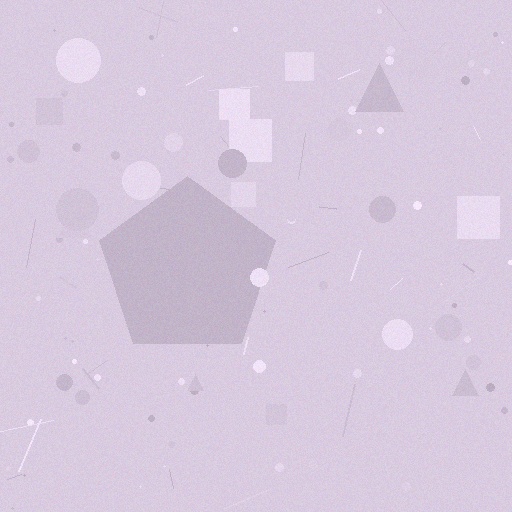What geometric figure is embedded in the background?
A pentagon is embedded in the background.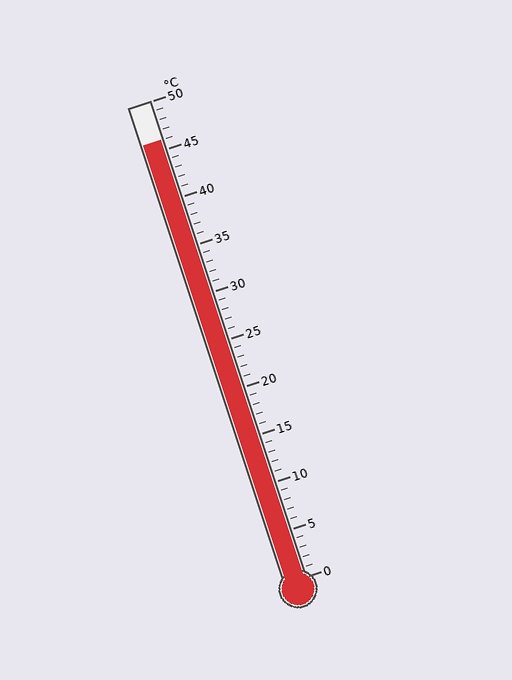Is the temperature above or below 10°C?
The temperature is above 10°C.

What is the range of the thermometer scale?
The thermometer scale ranges from 0°C to 50°C.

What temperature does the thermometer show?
The thermometer shows approximately 46°C.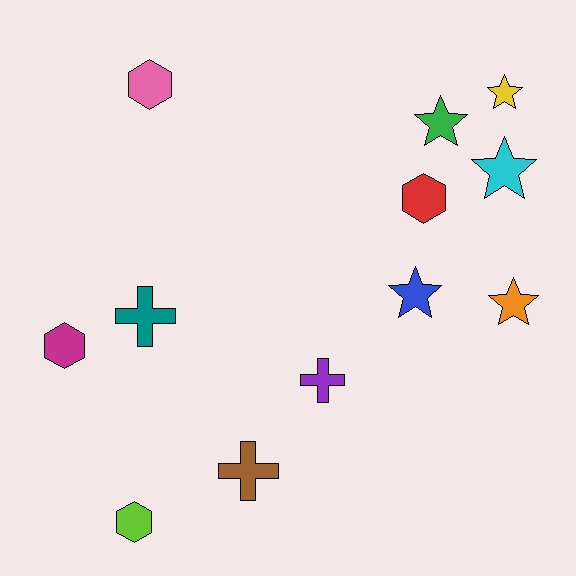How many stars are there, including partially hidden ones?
There are 5 stars.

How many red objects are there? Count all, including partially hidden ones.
There is 1 red object.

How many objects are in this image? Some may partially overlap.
There are 12 objects.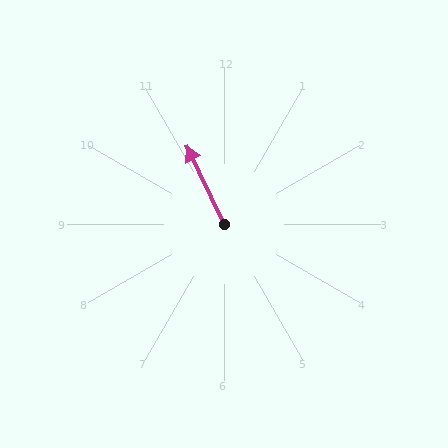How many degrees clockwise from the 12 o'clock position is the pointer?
Approximately 334 degrees.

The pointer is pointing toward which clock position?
Roughly 11 o'clock.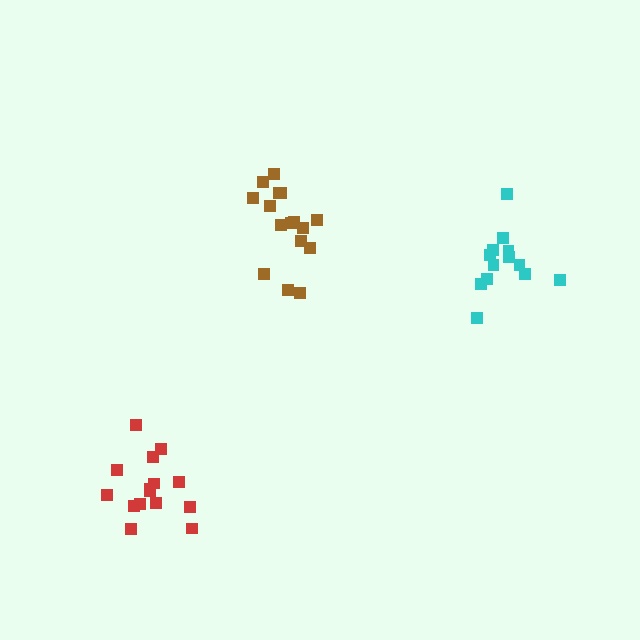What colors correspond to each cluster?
The clusters are colored: brown, cyan, red.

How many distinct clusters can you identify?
There are 3 distinct clusters.